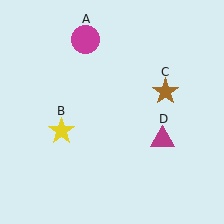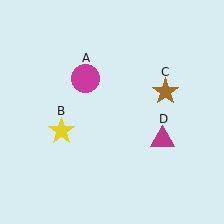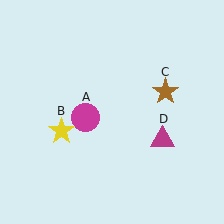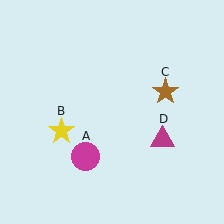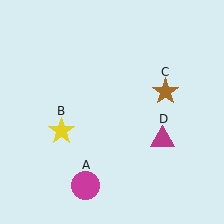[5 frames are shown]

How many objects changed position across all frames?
1 object changed position: magenta circle (object A).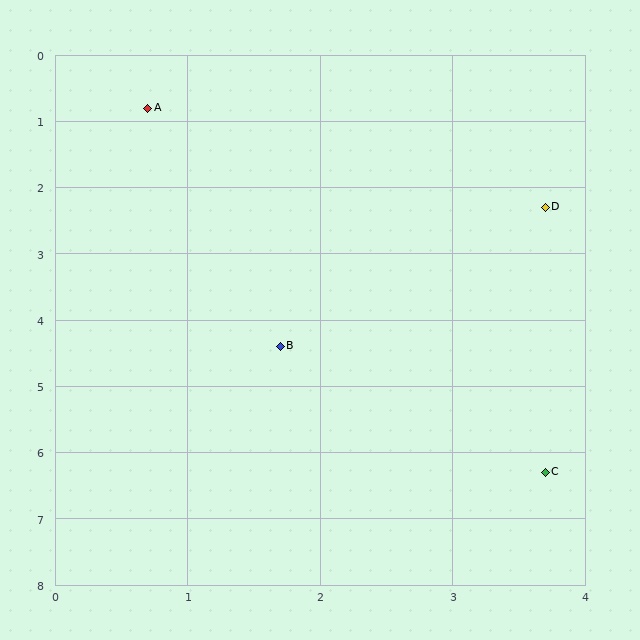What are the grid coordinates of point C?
Point C is at approximately (3.7, 6.3).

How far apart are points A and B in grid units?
Points A and B are about 3.7 grid units apart.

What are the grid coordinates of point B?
Point B is at approximately (1.7, 4.4).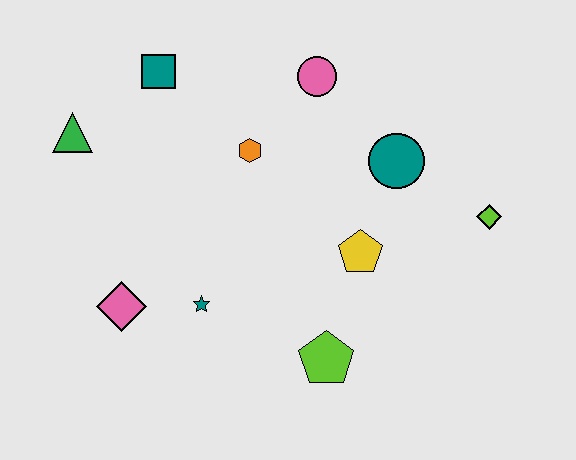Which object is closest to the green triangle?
The teal square is closest to the green triangle.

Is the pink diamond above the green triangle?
No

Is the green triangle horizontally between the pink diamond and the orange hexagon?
No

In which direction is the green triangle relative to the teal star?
The green triangle is above the teal star.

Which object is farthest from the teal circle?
The green triangle is farthest from the teal circle.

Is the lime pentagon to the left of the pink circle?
No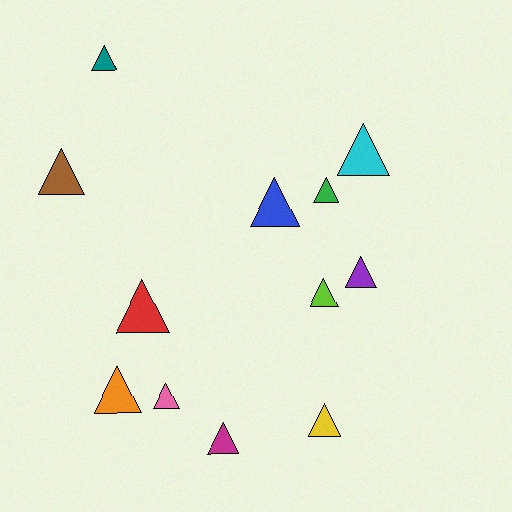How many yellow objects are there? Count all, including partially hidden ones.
There is 1 yellow object.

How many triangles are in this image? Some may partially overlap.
There are 12 triangles.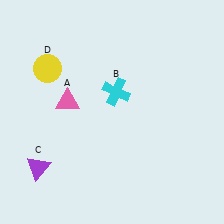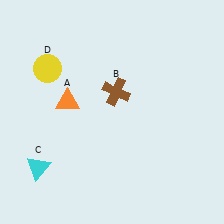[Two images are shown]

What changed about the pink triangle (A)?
In Image 1, A is pink. In Image 2, it changed to orange.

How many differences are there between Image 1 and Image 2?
There are 3 differences between the two images.